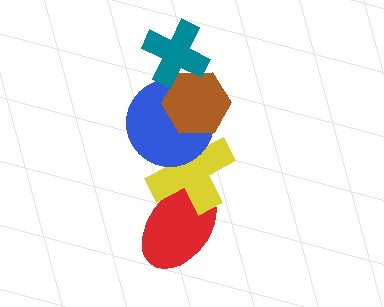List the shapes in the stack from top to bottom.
From top to bottom: the teal cross, the brown hexagon, the blue circle, the yellow cross, the red ellipse.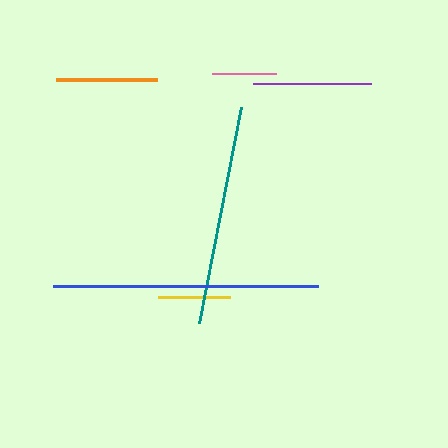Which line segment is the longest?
The blue line is the longest at approximately 265 pixels.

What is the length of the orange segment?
The orange segment is approximately 102 pixels long.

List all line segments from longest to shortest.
From longest to shortest: blue, teal, purple, orange, yellow, pink.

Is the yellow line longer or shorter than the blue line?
The blue line is longer than the yellow line.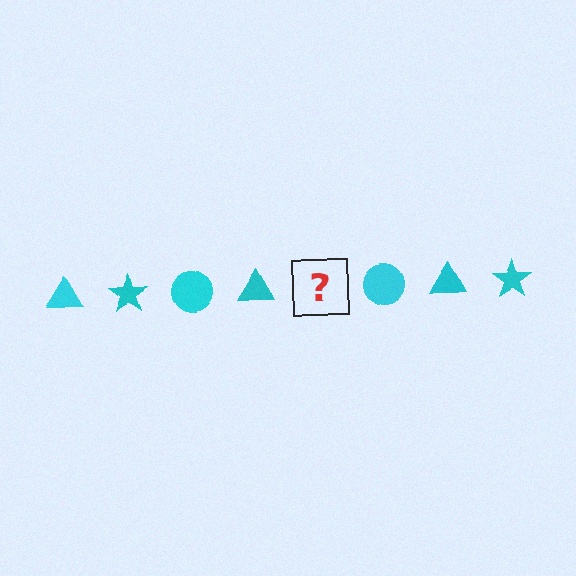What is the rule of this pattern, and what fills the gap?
The rule is that the pattern cycles through triangle, star, circle shapes in cyan. The gap should be filled with a cyan star.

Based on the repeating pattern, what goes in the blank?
The blank should be a cyan star.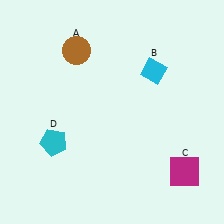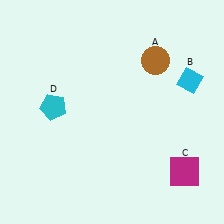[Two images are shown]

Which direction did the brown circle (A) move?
The brown circle (A) moved right.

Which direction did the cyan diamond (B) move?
The cyan diamond (B) moved right.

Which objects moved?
The objects that moved are: the brown circle (A), the cyan diamond (B), the cyan pentagon (D).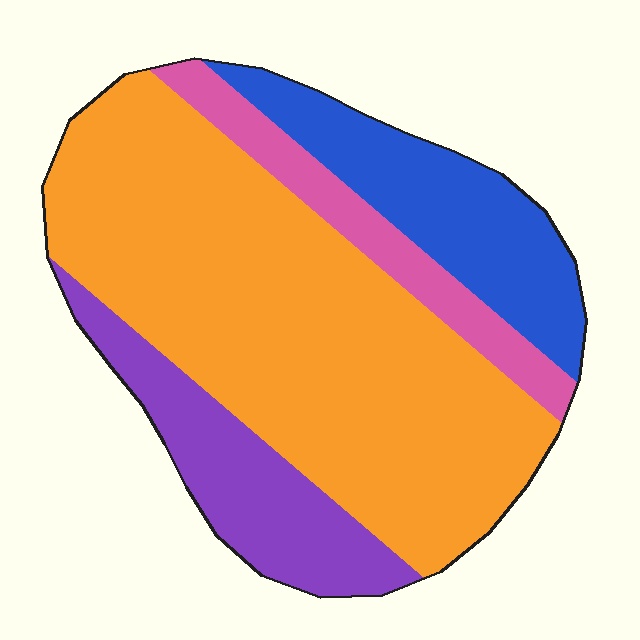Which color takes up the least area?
Pink, at roughly 10%.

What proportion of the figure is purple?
Purple takes up about one sixth (1/6) of the figure.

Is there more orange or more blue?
Orange.